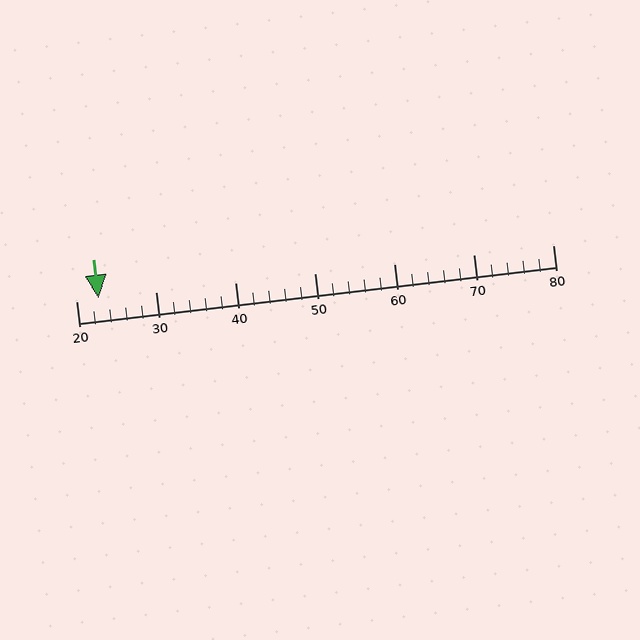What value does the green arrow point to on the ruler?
The green arrow points to approximately 23.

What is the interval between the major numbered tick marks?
The major tick marks are spaced 10 units apart.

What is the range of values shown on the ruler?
The ruler shows values from 20 to 80.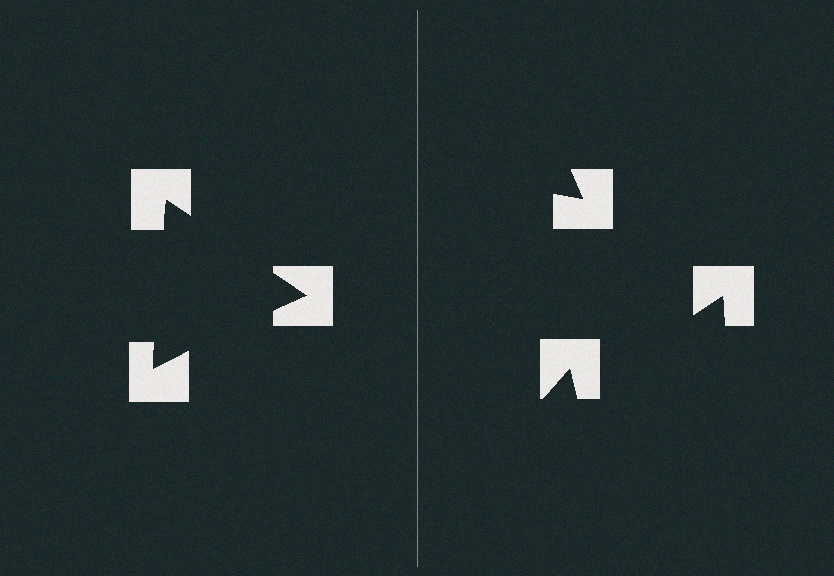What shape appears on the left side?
An illusory triangle.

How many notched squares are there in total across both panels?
6 — 3 on each side.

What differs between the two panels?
The notched squares are positioned identically on both sides; only the wedge orientations differ. On the left they align to a triangle; on the right they are misaligned.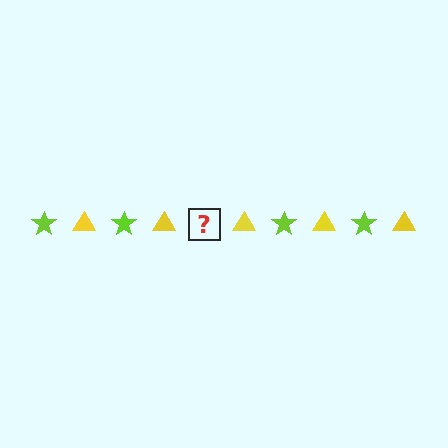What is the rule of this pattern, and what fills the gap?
The rule is that the pattern alternates between lime star and yellow triangle. The gap should be filled with a lime star.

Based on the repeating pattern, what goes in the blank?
The blank should be a lime star.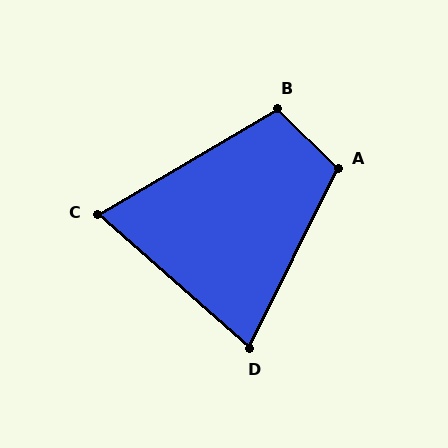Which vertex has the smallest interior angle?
C, at approximately 72 degrees.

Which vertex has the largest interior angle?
A, at approximately 108 degrees.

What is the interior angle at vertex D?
Approximately 75 degrees (acute).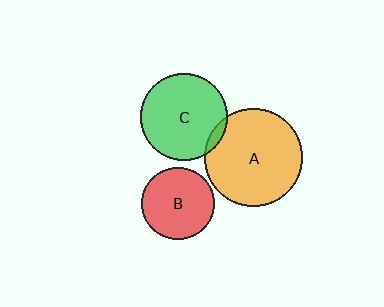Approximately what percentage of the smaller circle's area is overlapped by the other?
Approximately 5%.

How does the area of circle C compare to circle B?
Approximately 1.4 times.